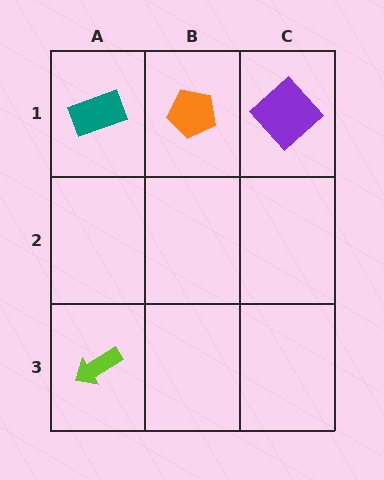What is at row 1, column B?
An orange pentagon.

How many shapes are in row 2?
0 shapes.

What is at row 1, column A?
A teal rectangle.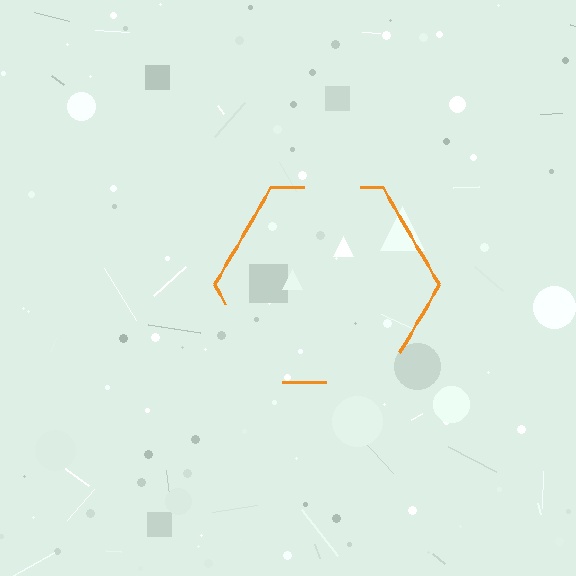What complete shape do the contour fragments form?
The contour fragments form a hexagon.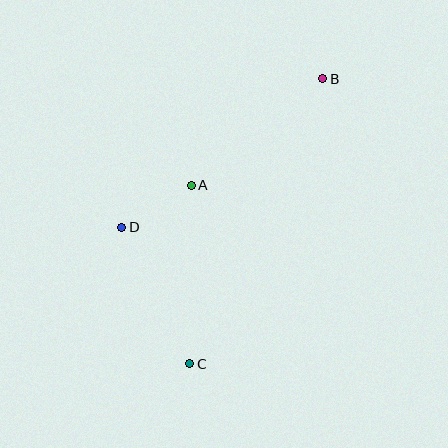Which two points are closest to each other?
Points A and D are closest to each other.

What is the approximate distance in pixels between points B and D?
The distance between B and D is approximately 250 pixels.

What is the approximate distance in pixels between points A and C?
The distance between A and C is approximately 179 pixels.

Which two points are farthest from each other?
Points B and C are farthest from each other.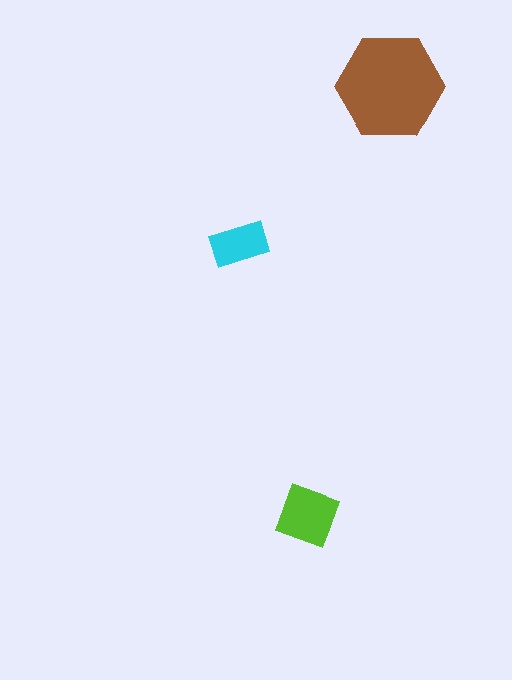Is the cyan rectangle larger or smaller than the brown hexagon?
Smaller.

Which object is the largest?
The brown hexagon.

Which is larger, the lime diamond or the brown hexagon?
The brown hexagon.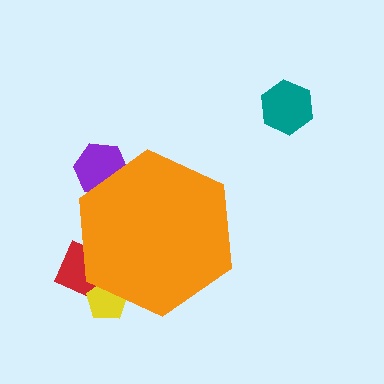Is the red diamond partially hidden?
Yes, the red diamond is partially hidden behind the orange hexagon.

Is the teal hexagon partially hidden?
No, the teal hexagon is fully visible.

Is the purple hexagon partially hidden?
Yes, the purple hexagon is partially hidden behind the orange hexagon.